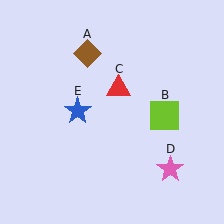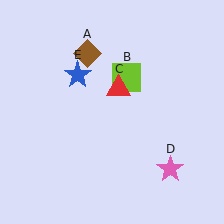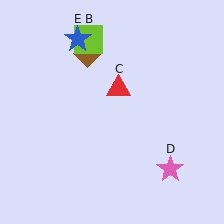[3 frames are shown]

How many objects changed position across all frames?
2 objects changed position: lime square (object B), blue star (object E).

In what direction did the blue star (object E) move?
The blue star (object E) moved up.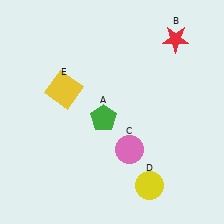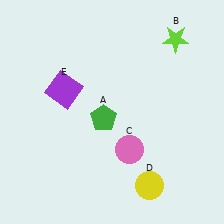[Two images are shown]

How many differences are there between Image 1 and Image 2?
There are 2 differences between the two images.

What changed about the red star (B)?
In Image 1, B is red. In Image 2, it changed to lime.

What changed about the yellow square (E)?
In Image 1, E is yellow. In Image 2, it changed to purple.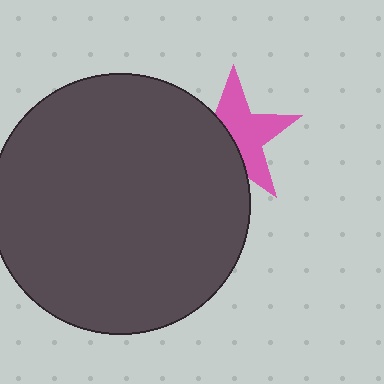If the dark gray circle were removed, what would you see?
You would see the complete pink star.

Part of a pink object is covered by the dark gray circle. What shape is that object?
It is a star.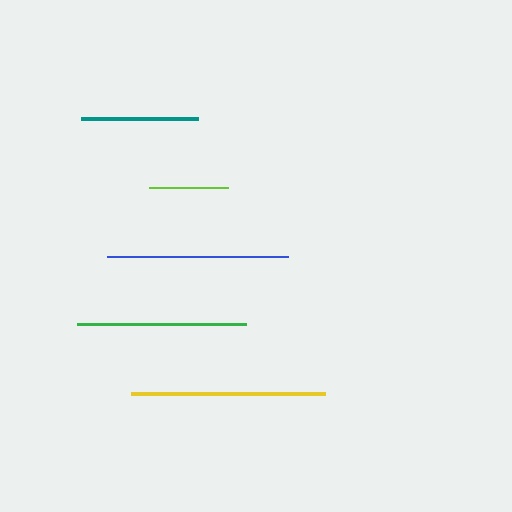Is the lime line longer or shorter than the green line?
The green line is longer than the lime line.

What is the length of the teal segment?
The teal segment is approximately 117 pixels long.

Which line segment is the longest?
The yellow line is the longest at approximately 195 pixels.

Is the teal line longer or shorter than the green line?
The green line is longer than the teal line.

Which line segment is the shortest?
The lime line is the shortest at approximately 79 pixels.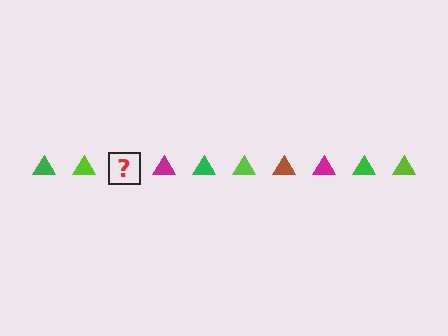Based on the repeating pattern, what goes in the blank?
The blank should be a brown triangle.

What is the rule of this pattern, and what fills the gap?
The rule is that the pattern cycles through green, lime, brown, magenta triangles. The gap should be filled with a brown triangle.